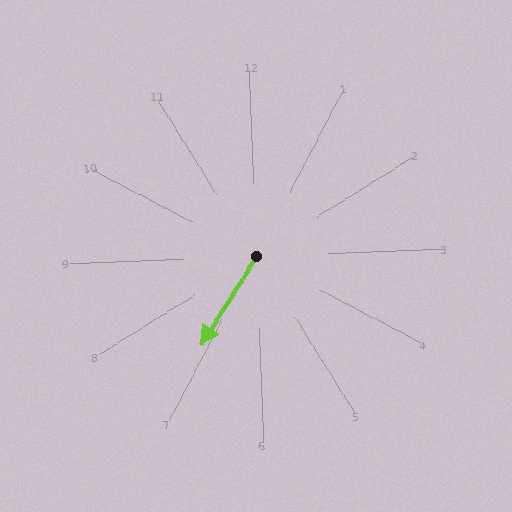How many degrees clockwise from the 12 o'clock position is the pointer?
Approximately 214 degrees.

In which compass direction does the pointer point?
Southwest.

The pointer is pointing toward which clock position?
Roughly 7 o'clock.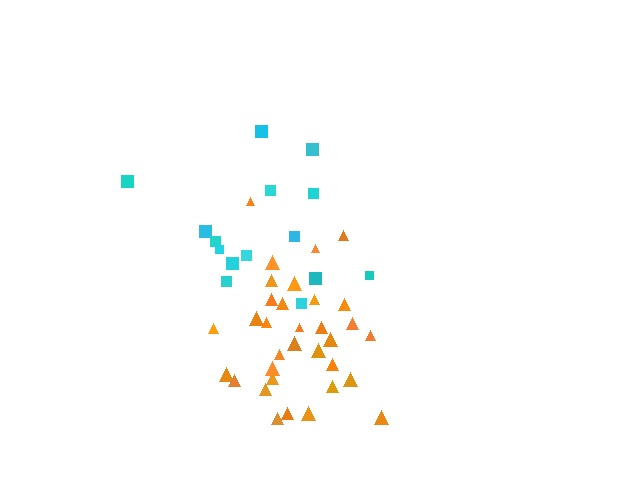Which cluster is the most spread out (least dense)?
Cyan.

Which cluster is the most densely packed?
Orange.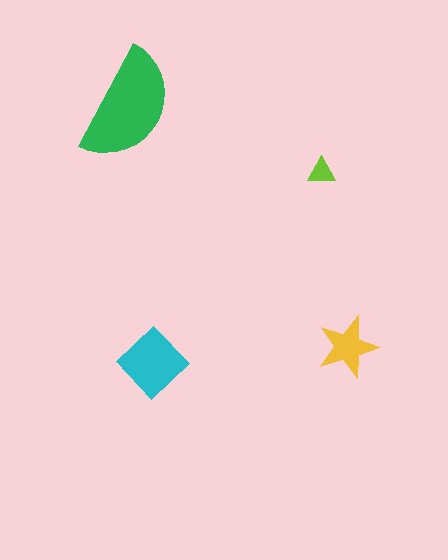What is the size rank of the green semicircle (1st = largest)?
1st.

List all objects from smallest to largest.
The lime triangle, the yellow star, the cyan diamond, the green semicircle.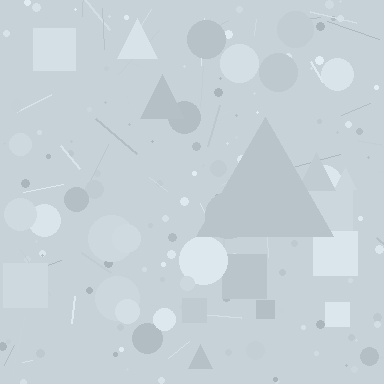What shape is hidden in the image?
A triangle is hidden in the image.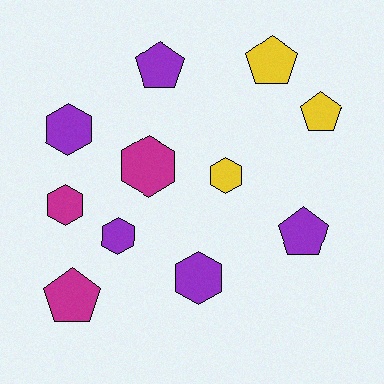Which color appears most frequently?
Purple, with 5 objects.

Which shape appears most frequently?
Hexagon, with 6 objects.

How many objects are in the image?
There are 11 objects.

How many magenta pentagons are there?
There is 1 magenta pentagon.